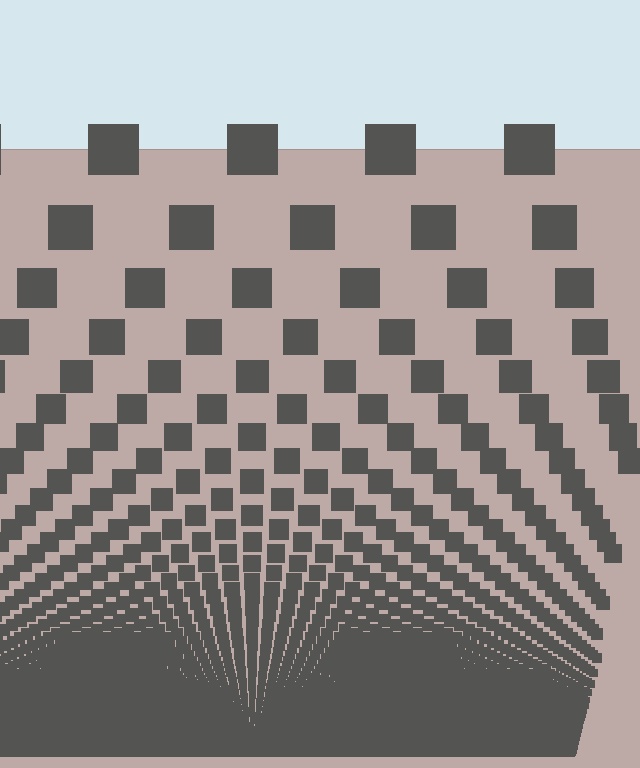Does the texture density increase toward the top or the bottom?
Density increases toward the bottom.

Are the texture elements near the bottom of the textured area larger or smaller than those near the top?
Smaller. The gradient is inverted — elements near the bottom are smaller and denser.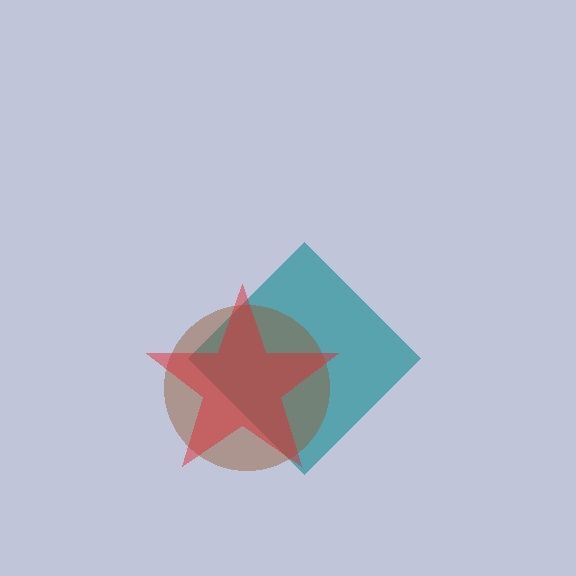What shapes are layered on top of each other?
The layered shapes are: a teal diamond, a brown circle, a red star.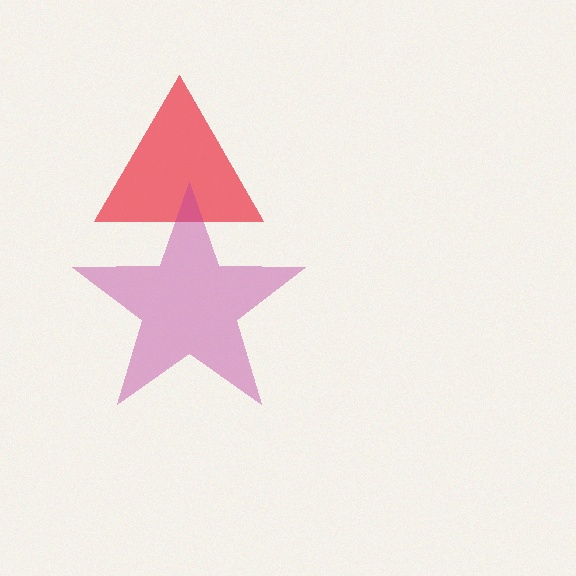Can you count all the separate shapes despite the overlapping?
Yes, there are 2 separate shapes.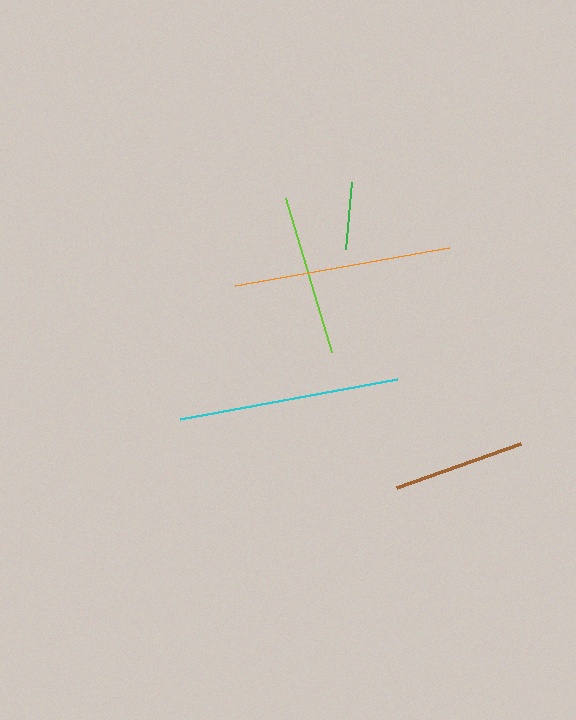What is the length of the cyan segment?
The cyan segment is approximately 221 pixels long.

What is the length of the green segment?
The green segment is approximately 67 pixels long.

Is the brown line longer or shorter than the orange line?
The orange line is longer than the brown line.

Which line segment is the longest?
The cyan line is the longest at approximately 221 pixels.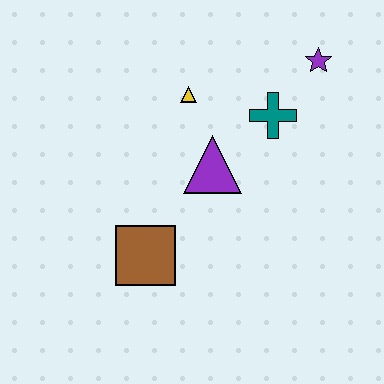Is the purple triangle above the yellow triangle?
No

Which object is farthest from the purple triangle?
The purple star is farthest from the purple triangle.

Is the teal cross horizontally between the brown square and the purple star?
Yes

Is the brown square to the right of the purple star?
No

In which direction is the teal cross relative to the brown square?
The teal cross is above the brown square.